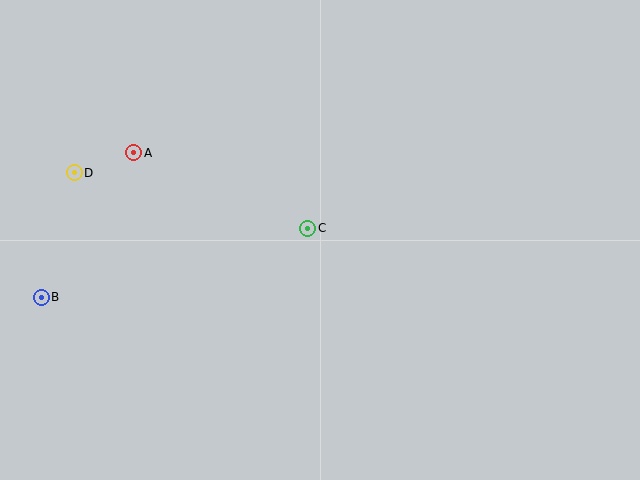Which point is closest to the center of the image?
Point C at (308, 228) is closest to the center.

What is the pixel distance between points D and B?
The distance between D and B is 129 pixels.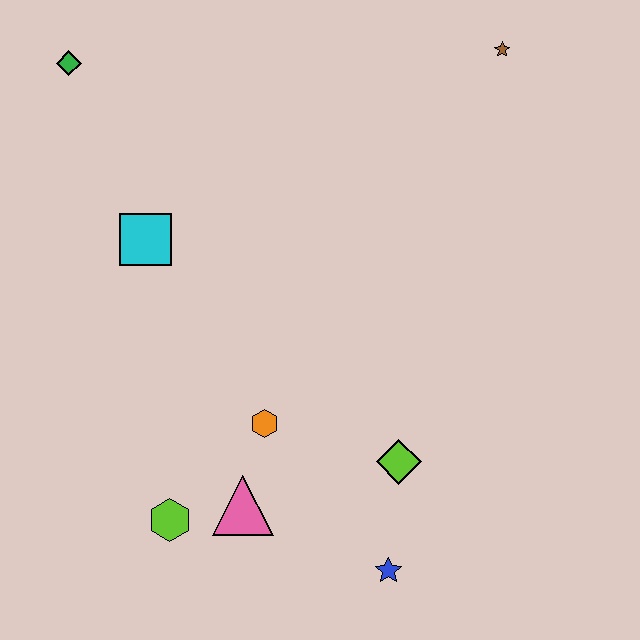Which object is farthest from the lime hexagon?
The brown star is farthest from the lime hexagon.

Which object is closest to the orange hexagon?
The pink triangle is closest to the orange hexagon.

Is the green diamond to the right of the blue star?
No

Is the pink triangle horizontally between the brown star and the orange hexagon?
No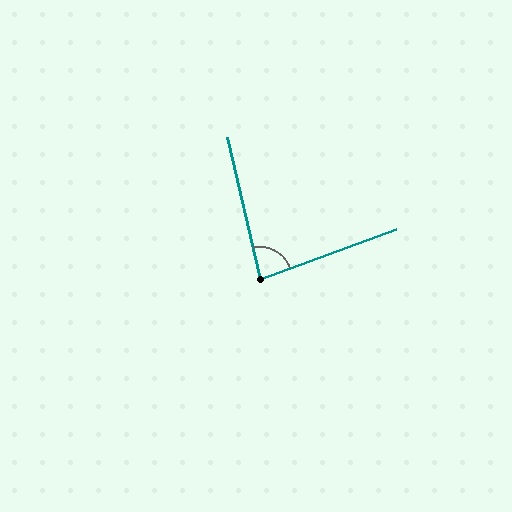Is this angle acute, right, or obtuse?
It is acute.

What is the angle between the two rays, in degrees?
Approximately 83 degrees.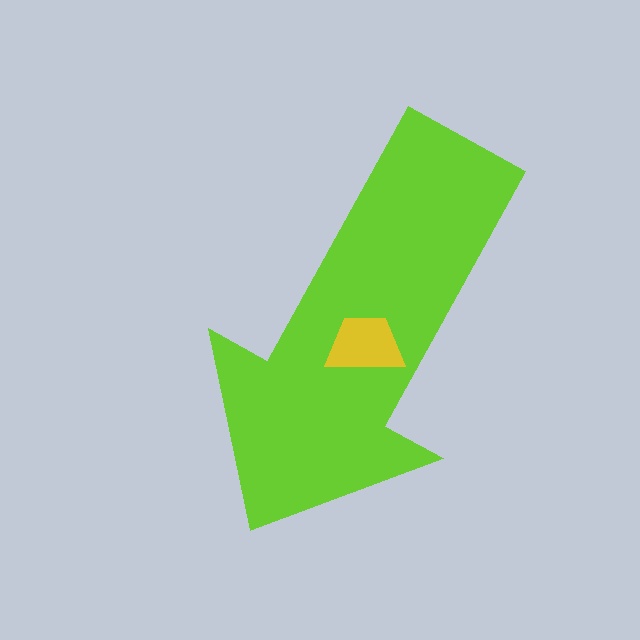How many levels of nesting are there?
2.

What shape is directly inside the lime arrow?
The yellow trapezoid.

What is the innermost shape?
The yellow trapezoid.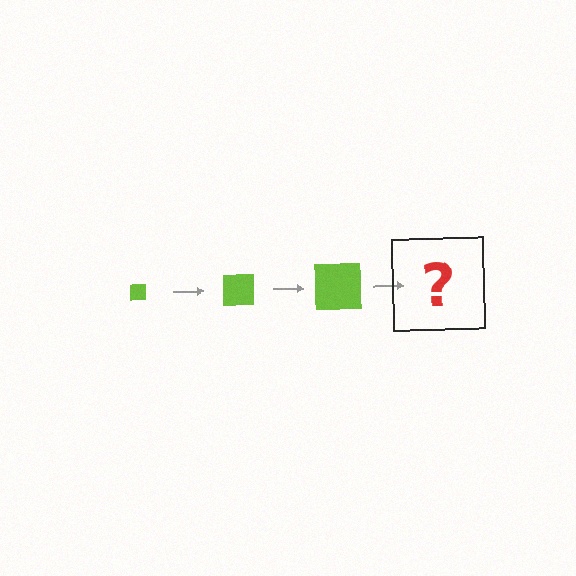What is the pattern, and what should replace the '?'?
The pattern is that the square gets progressively larger each step. The '?' should be a lime square, larger than the previous one.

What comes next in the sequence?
The next element should be a lime square, larger than the previous one.